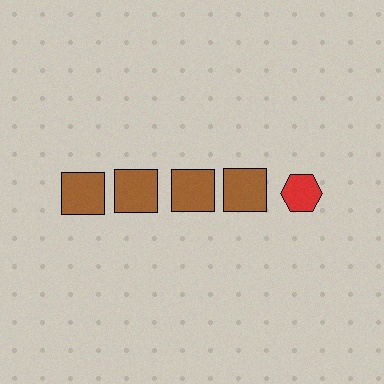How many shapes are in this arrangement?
There are 5 shapes arranged in a grid pattern.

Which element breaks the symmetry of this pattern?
The red hexagon in the top row, rightmost column breaks the symmetry. All other shapes are brown squares.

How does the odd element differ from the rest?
It differs in both color (red instead of brown) and shape (hexagon instead of square).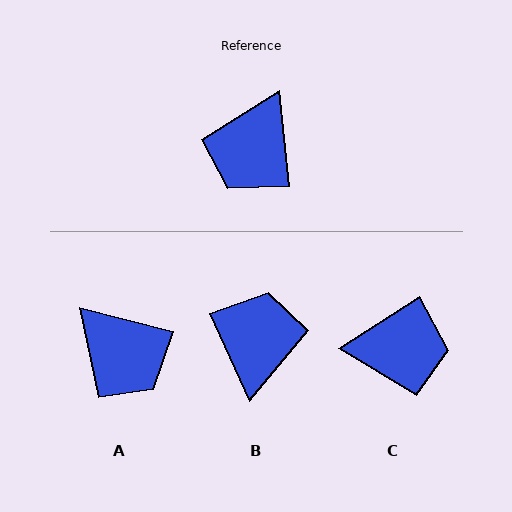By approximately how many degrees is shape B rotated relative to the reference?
Approximately 162 degrees clockwise.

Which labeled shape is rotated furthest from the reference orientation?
B, about 162 degrees away.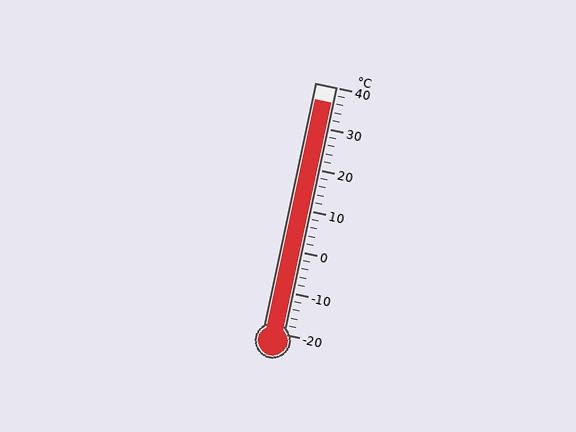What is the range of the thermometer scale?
The thermometer scale ranges from -20°C to 40°C.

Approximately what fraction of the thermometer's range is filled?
The thermometer is filled to approximately 95% of its range.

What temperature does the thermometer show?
The thermometer shows approximately 36°C.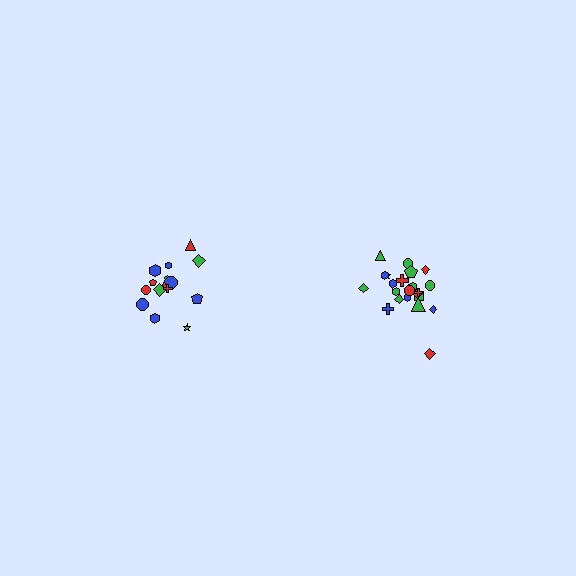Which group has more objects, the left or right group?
The right group.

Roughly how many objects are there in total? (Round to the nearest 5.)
Roughly 35 objects in total.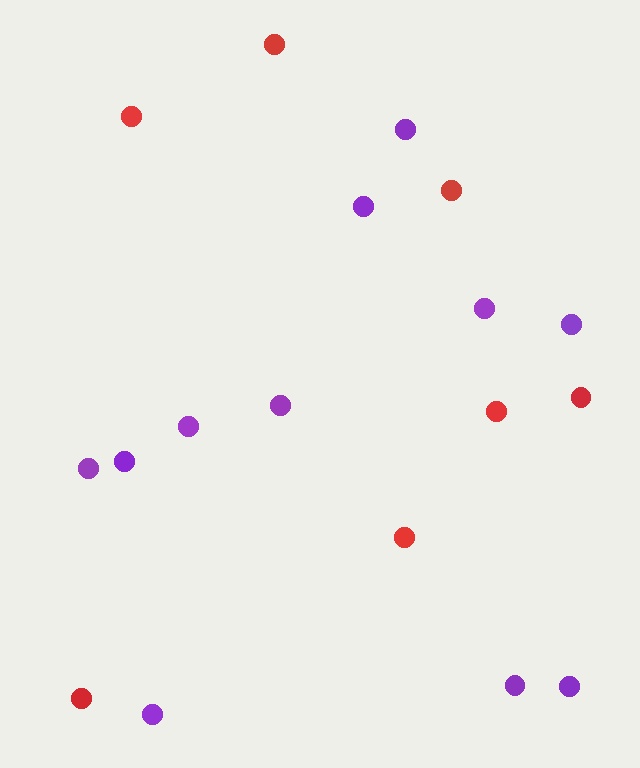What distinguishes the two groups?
There are 2 groups: one group of purple circles (11) and one group of red circles (7).